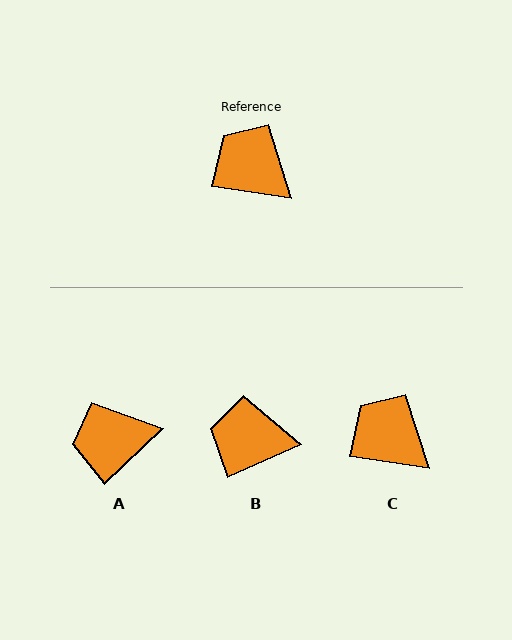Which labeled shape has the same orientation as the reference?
C.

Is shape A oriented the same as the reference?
No, it is off by about 51 degrees.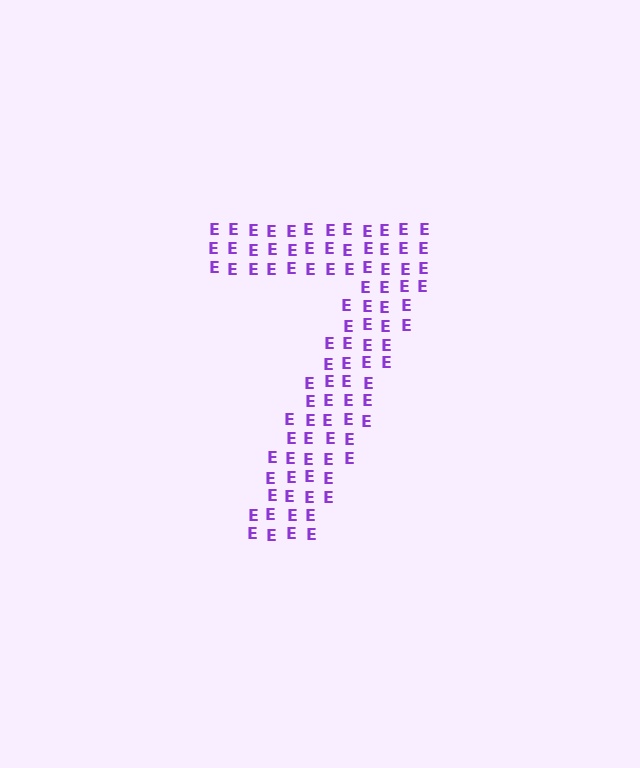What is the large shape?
The large shape is the digit 7.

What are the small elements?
The small elements are letter E's.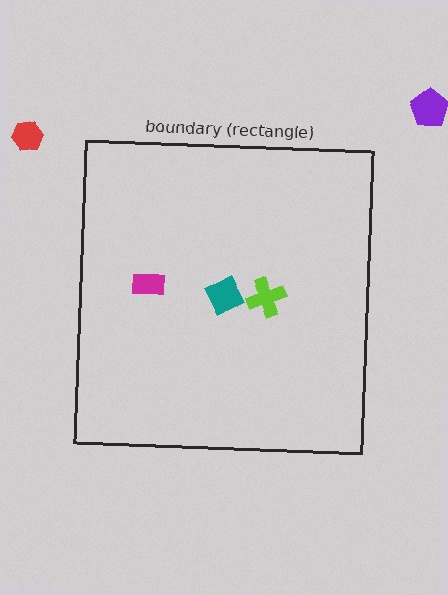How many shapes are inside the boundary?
3 inside, 2 outside.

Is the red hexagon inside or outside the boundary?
Outside.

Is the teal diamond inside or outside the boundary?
Inside.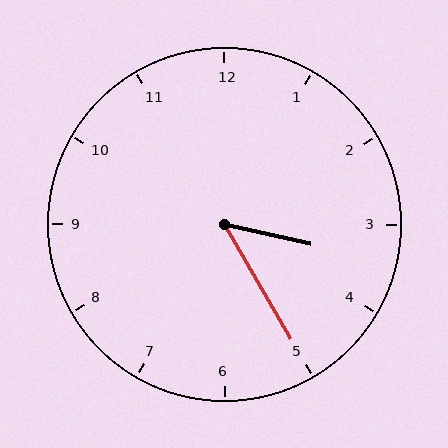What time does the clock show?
3:25.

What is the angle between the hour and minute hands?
Approximately 48 degrees.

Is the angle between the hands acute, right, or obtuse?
It is acute.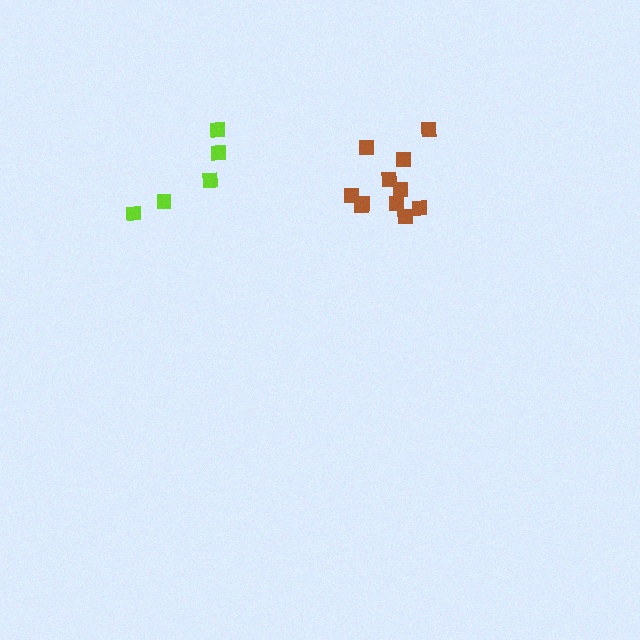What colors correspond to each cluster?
The clusters are colored: lime, brown.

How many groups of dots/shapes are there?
There are 2 groups.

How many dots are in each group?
Group 1: 5 dots, Group 2: 11 dots (16 total).